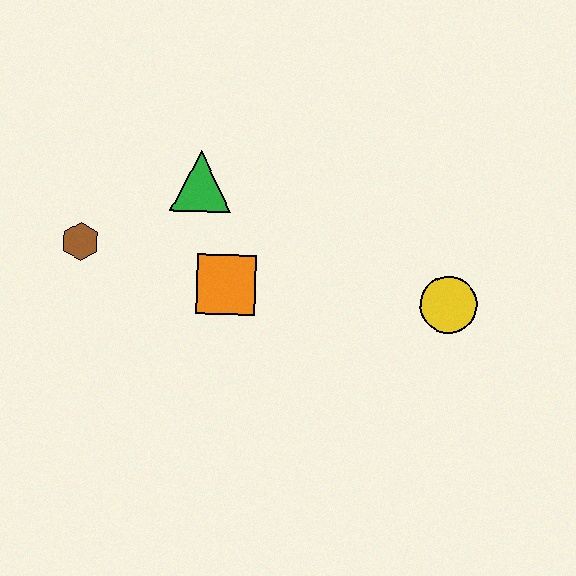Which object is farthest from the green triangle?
The yellow circle is farthest from the green triangle.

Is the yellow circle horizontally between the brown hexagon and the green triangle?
No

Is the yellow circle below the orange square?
Yes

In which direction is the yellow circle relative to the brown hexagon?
The yellow circle is to the right of the brown hexagon.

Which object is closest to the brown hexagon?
The green triangle is closest to the brown hexagon.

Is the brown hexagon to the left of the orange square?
Yes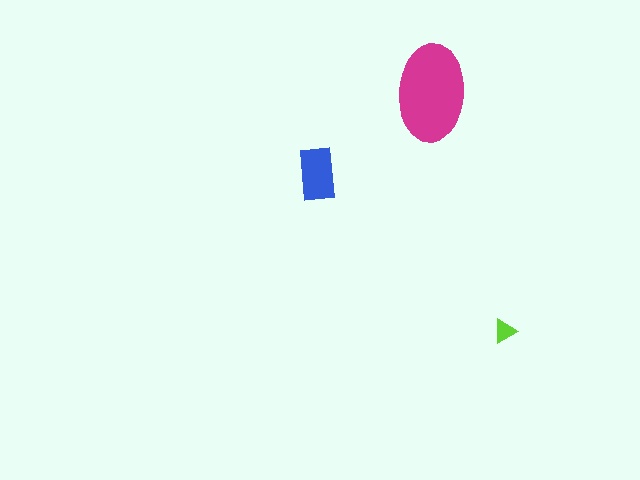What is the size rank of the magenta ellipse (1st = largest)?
1st.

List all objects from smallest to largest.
The lime triangle, the blue rectangle, the magenta ellipse.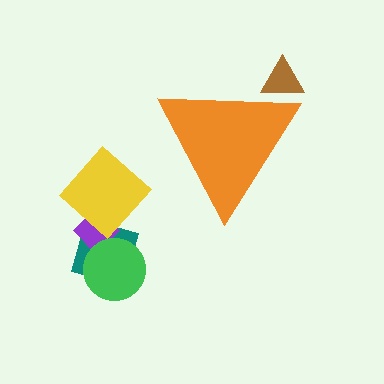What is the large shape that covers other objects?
An orange triangle.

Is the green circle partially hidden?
No, the green circle is fully visible.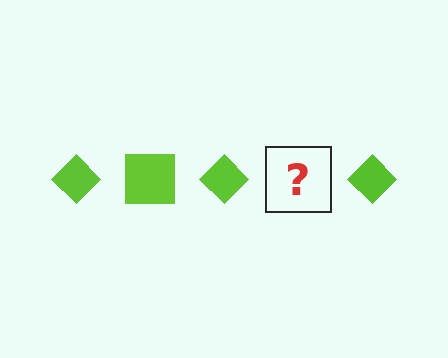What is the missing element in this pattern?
The missing element is a lime square.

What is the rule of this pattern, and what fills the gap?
The rule is that the pattern cycles through diamond, square shapes in lime. The gap should be filled with a lime square.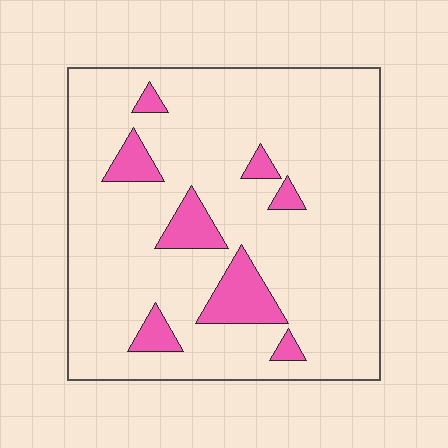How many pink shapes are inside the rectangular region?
8.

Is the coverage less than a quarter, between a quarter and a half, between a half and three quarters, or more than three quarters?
Less than a quarter.